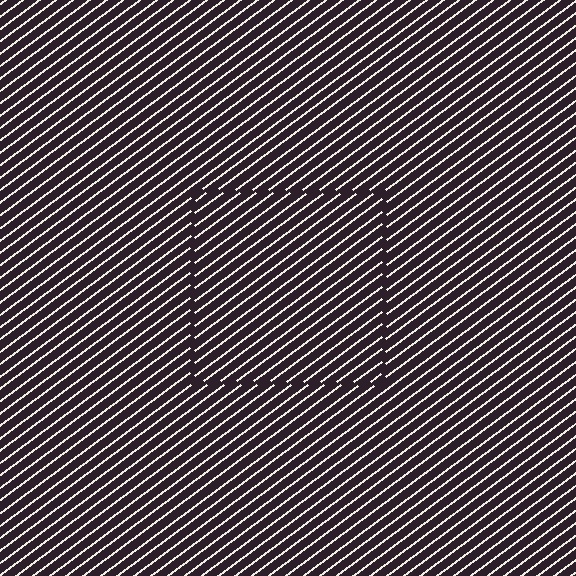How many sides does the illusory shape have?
4 sides — the line-ends trace a square.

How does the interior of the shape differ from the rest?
The interior of the shape contains the same grating, shifted by half a period — the contour is defined by the phase discontinuity where line-ends from the inner and outer gratings abut.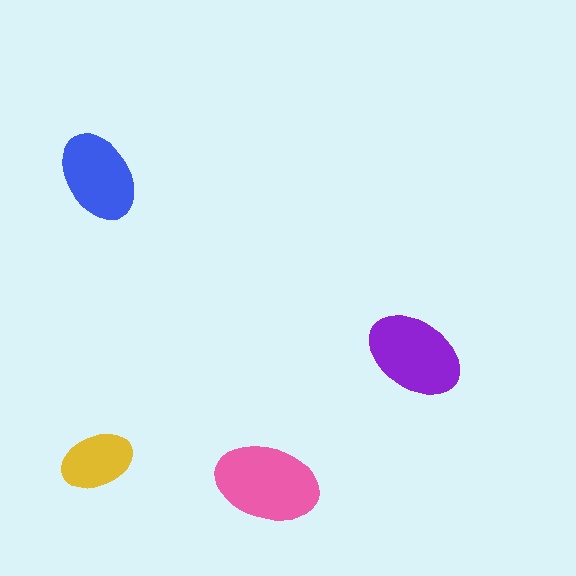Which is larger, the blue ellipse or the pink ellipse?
The pink one.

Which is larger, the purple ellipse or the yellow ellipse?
The purple one.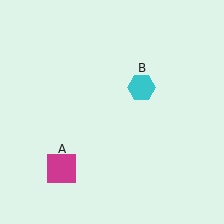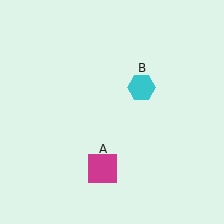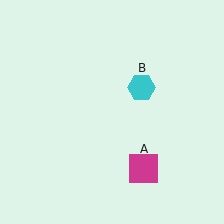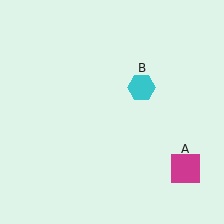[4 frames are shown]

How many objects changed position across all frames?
1 object changed position: magenta square (object A).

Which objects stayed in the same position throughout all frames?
Cyan hexagon (object B) remained stationary.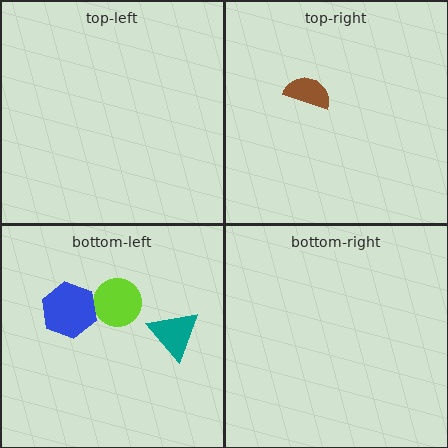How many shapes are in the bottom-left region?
3.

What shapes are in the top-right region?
The brown semicircle.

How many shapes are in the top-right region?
1.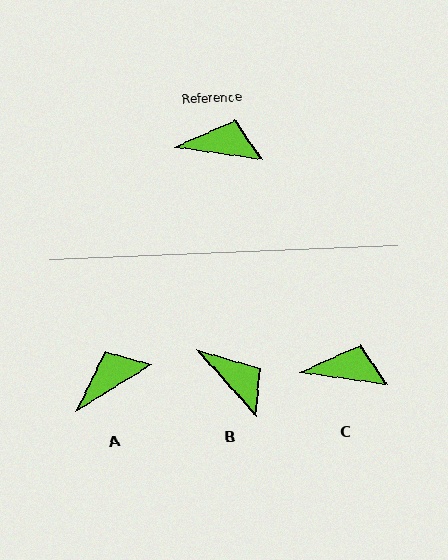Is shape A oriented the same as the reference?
No, it is off by about 39 degrees.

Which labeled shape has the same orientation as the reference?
C.